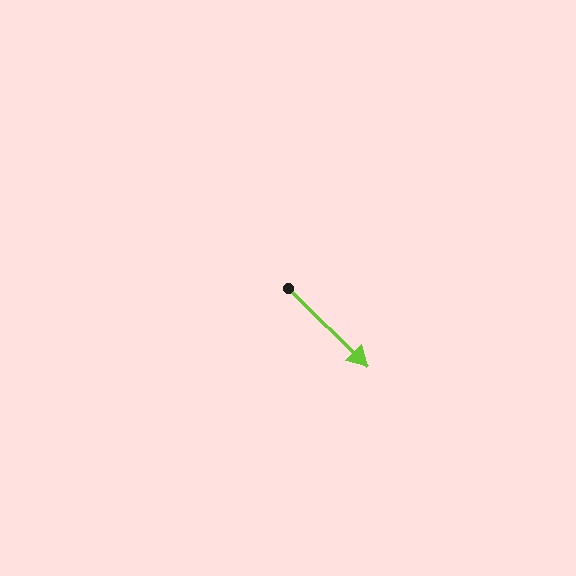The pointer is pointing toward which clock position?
Roughly 4 o'clock.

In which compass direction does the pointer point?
Southeast.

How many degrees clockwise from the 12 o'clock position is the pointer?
Approximately 134 degrees.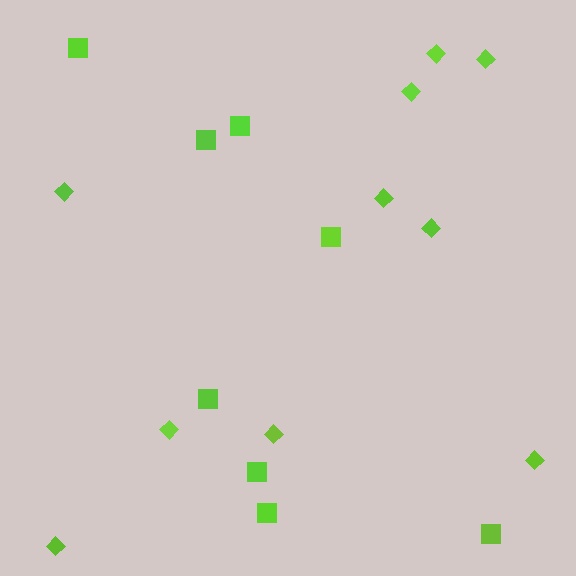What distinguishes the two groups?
There are 2 groups: one group of diamonds (10) and one group of squares (8).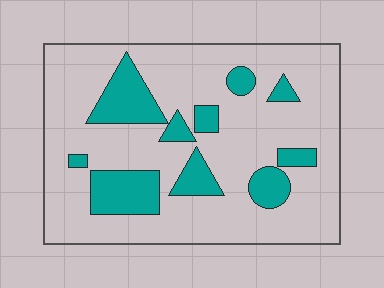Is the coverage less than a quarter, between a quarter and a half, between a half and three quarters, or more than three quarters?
Less than a quarter.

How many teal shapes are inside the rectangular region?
10.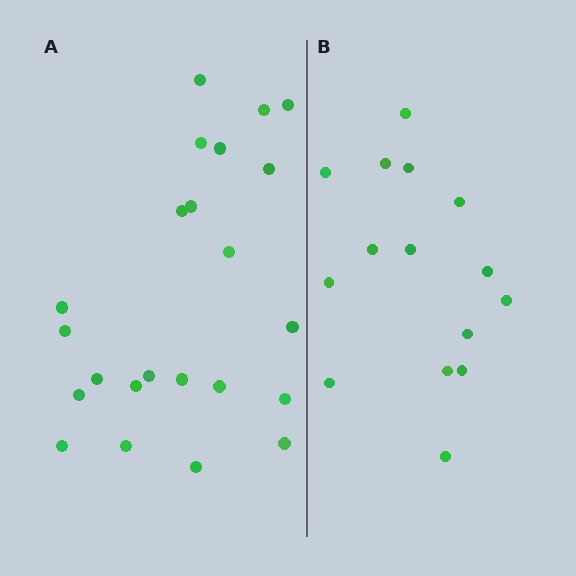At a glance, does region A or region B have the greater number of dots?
Region A (the left region) has more dots.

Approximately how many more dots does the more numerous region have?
Region A has roughly 8 or so more dots than region B.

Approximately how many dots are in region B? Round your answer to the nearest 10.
About 20 dots. (The exact count is 15, which rounds to 20.)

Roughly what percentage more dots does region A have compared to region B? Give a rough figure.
About 55% more.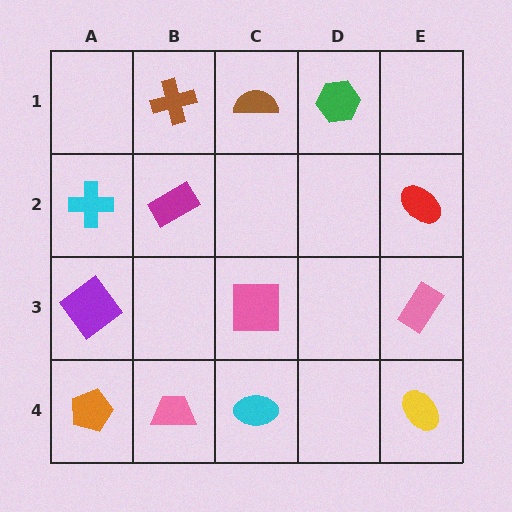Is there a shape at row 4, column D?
No, that cell is empty.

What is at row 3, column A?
A purple diamond.